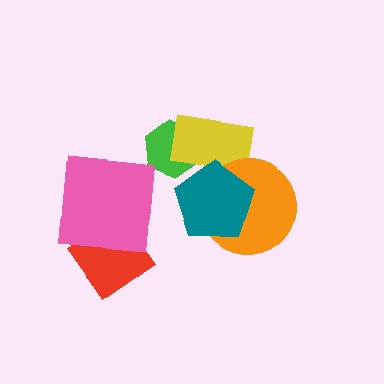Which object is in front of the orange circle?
The teal pentagon is in front of the orange circle.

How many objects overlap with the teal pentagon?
2 objects overlap with the teal pentagon.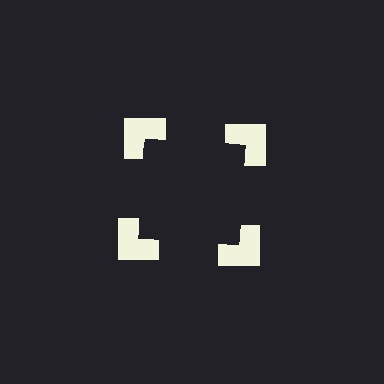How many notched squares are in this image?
There are 4 — one at each vertex of the illusory square.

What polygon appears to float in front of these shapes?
An illusory square — its edges are inferred from the aligned wedge cuts in the notched squares, not physically drawn.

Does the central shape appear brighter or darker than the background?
It typically appears slightly darker than the background, even though no actual brightness change is drawn.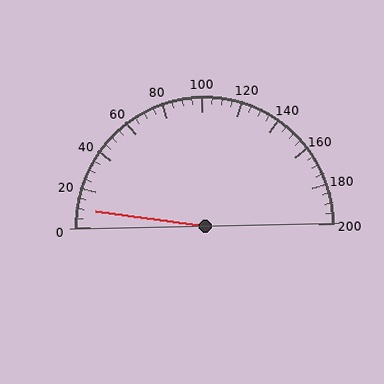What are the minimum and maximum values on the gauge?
The gauge ranges from 0 to 200.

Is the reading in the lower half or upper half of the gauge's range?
The reading is in the lower half of the range (0 to 200).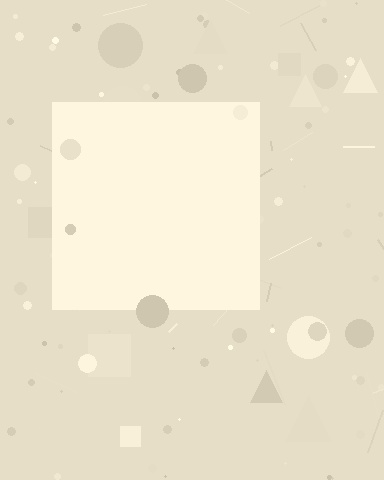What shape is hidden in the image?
A square is hidden in the image.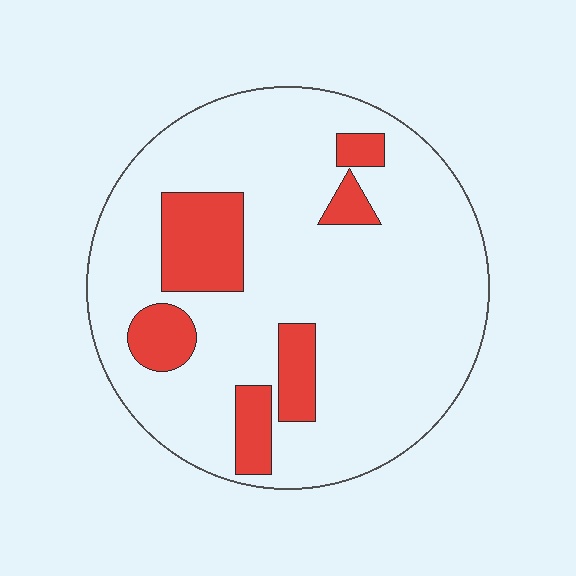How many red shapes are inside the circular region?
6.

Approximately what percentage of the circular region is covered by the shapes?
Approximately 20%.